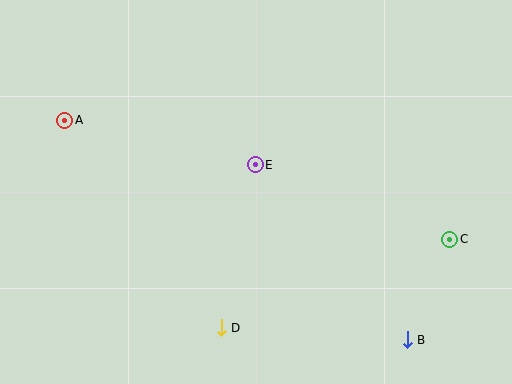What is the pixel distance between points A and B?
The distance between A and B is 407 pixels.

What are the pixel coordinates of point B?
Point B is at (407, 340).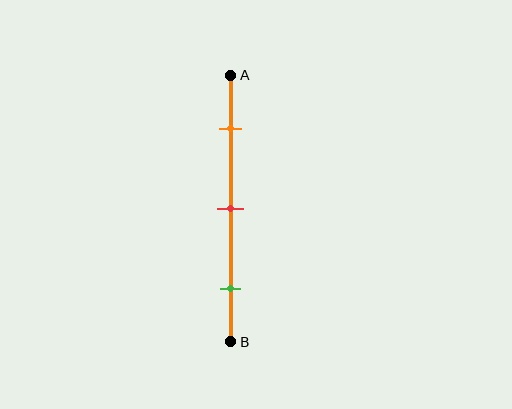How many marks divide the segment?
There are 3 marks dividing the segment.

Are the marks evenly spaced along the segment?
Yes, the marks are approximately evenly spaced.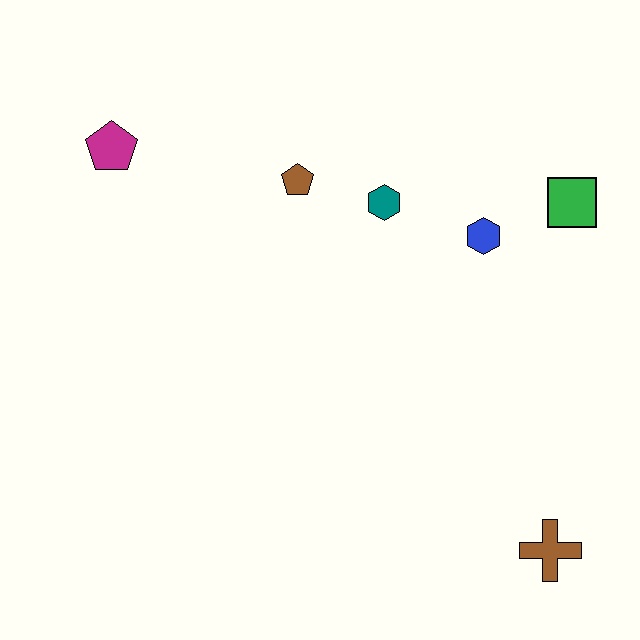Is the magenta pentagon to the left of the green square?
Yes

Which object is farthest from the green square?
The magenta pentagon is farthest from the green square.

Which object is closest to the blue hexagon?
The green square is closest to the blue hexagon.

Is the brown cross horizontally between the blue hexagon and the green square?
Yes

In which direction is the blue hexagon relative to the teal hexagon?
The blue hexagon is to the right of the teal hexagon.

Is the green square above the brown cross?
Yes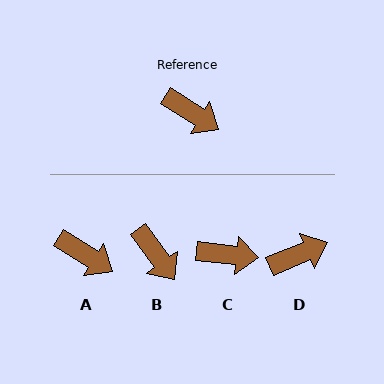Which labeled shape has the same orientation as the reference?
A.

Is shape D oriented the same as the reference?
No, it is off by about 54 degrees.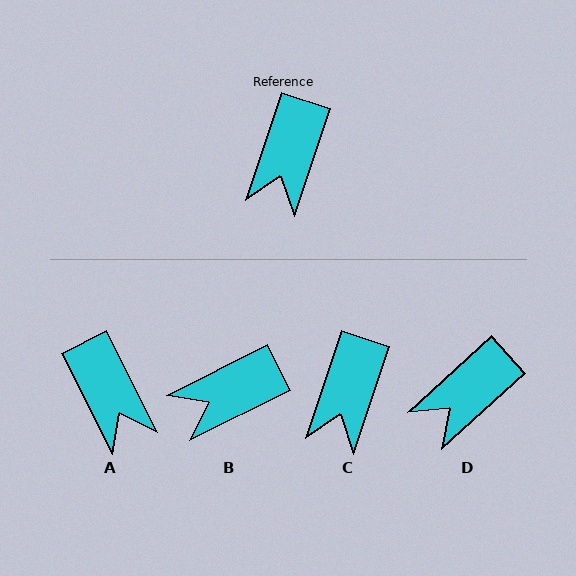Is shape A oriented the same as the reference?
No, it is off by about 45 degrees.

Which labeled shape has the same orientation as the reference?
C.